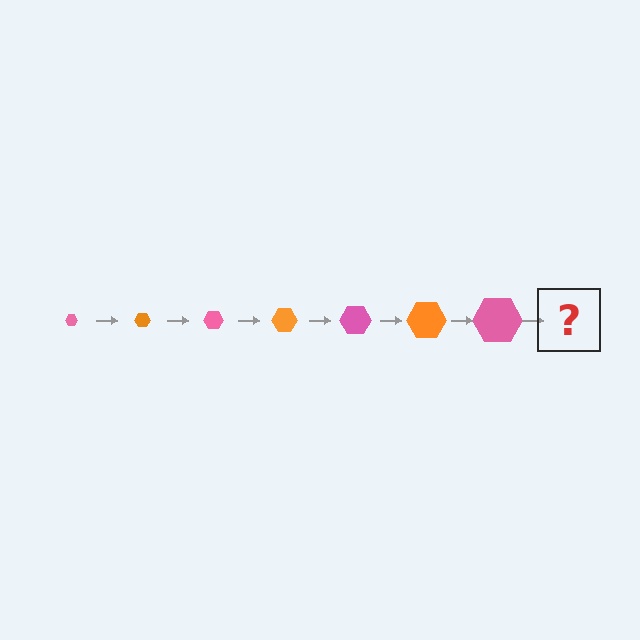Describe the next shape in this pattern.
It should be an orange hexagon, larger than the previous one.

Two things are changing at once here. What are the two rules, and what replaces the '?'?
The two rules are that the hexagon grows larger each step and the color cycles through pink and orange. The '?' should be an orange hexagon, larger than the previous one.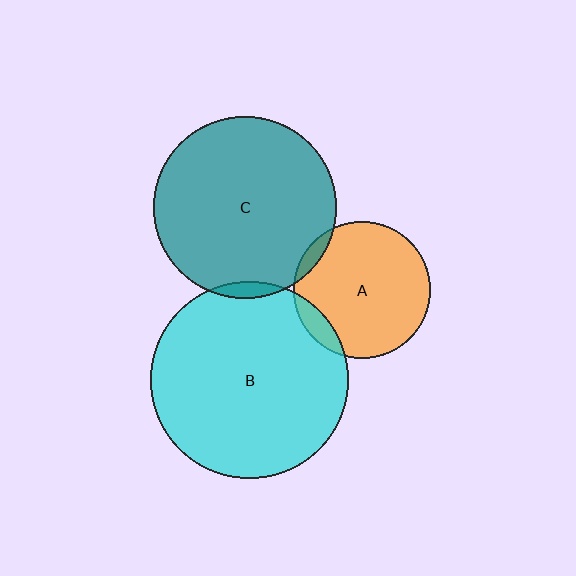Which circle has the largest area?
Circle B (cyan).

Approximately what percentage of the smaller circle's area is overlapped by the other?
Approximately 10%.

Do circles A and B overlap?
Yes.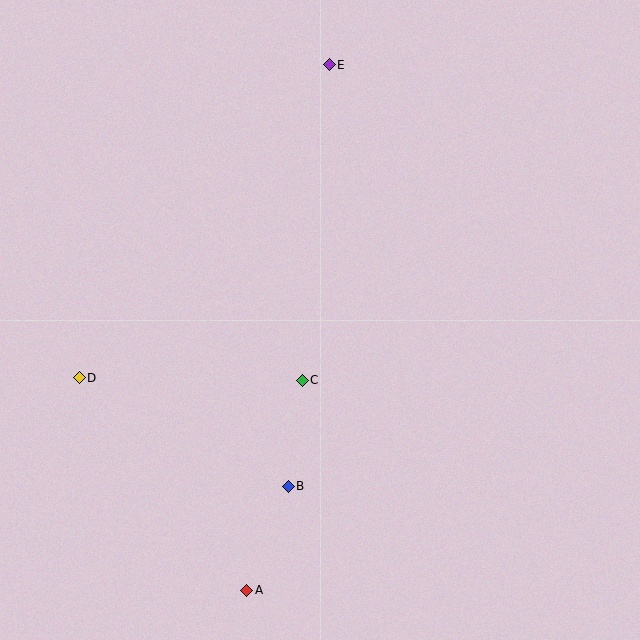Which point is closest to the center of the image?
Point C at (302, 380) is closest to the center.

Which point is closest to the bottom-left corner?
Point A is closest to the bottom-left corner.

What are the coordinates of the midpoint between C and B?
The midpoint between C and B is at (295, 433).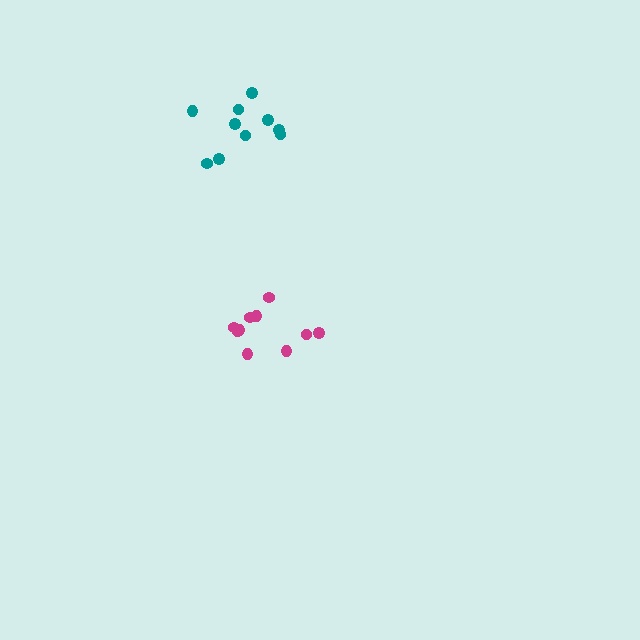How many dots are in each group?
Group 1: 10 dots, Group 2: 10 dots (20 total).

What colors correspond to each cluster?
The clusters are colored: magenta, teal.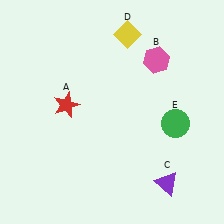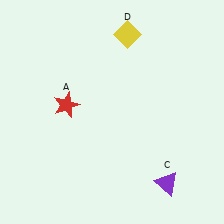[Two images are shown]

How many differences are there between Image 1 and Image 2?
There are 2 differences between the two images.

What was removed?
The green circle (E), the pink hexagon (B) were removed in Image 2.